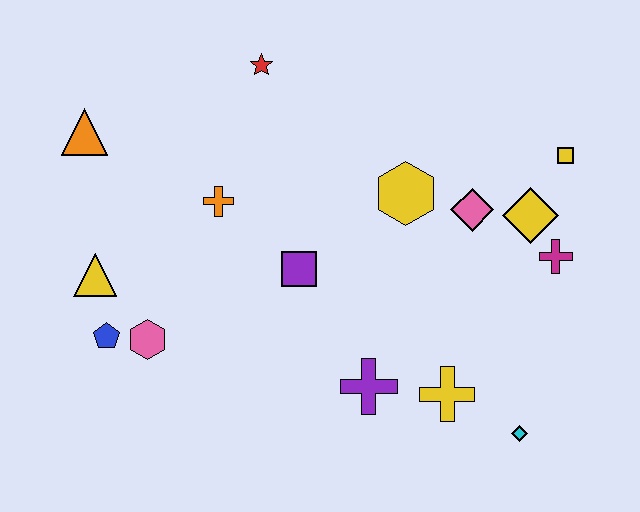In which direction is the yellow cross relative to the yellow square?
The yellow cross is below the yellow square.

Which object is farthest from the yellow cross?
The orange triangle is farthest from the yellow cross.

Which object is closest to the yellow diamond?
The magenta cross is closest to the yellow diamond.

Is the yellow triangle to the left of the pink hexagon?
Yes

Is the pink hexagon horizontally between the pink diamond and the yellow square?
No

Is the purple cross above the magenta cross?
No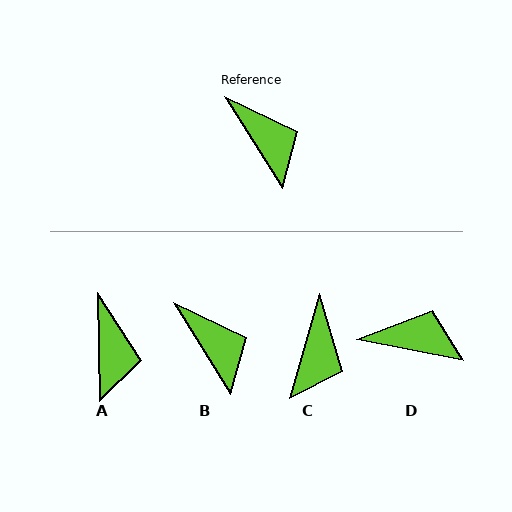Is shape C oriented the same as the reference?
No, it is off by about 48 degrees.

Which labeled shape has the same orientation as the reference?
B.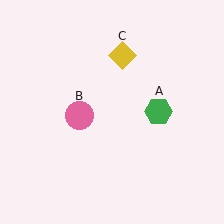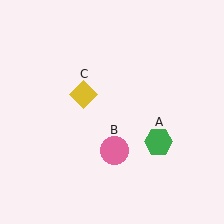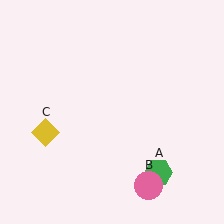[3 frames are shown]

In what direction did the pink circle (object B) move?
The pink circle (object B) moved down and to the right.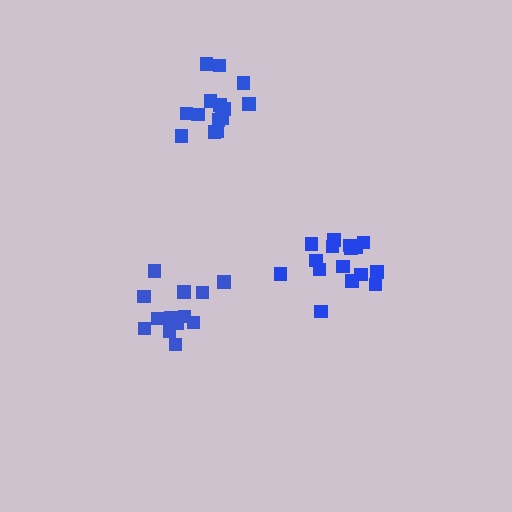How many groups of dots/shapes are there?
There are 3 groups.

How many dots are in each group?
Group 1: 16 dots, Group 2: 13 dots, Group 3: 14 dots (43 total).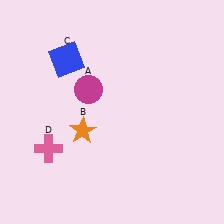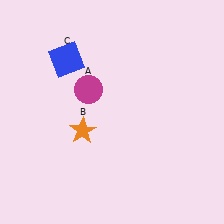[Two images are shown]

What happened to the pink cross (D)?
The pink cross (D) was removed in Image 2. It was in the bottom-left area of Image 1.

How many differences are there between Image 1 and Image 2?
There is 1 difference between the two images.